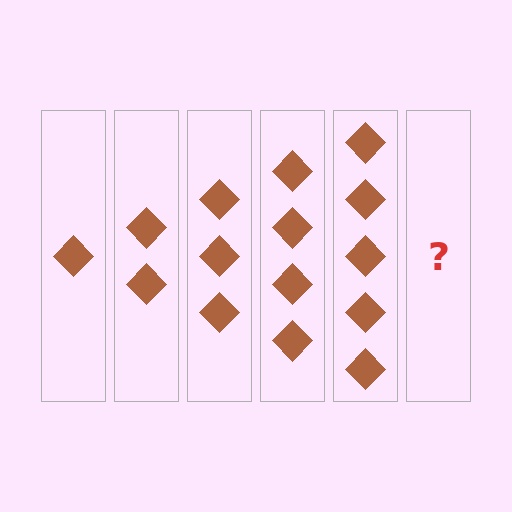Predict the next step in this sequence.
The next step is 6 diamonds.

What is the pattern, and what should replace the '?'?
The pattern is that each step adds one more diamond. The '?' should be 6 diamonds.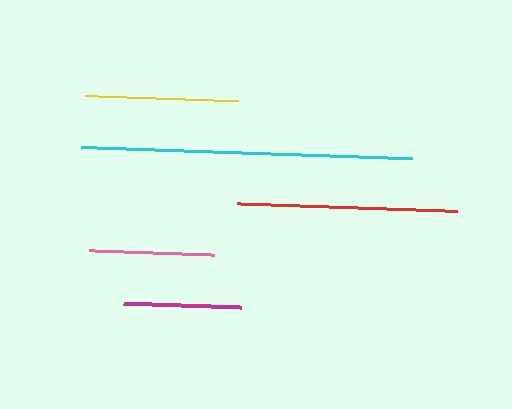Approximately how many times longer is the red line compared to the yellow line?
The red line is approximately 1.4 times the length of the yellow line.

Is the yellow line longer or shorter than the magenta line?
The yellow line is longer than the magenta line.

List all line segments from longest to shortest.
From longest to shortest: cyan, red, yellow, pink, magenta.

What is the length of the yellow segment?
The yellow segment is approximately 154 pixels long.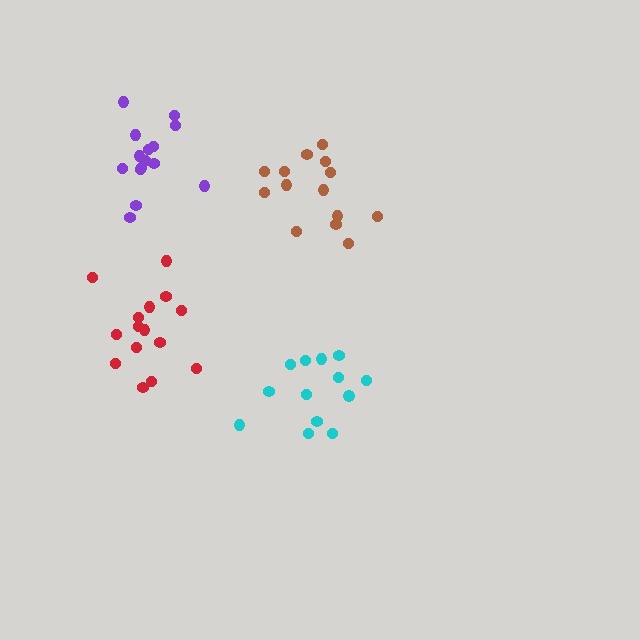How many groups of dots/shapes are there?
There are 4 groups.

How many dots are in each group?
Group 1: 13 dots, Group 2: 15 dots, Group 3: 14 dots, Group 4: 15 dots (57 total).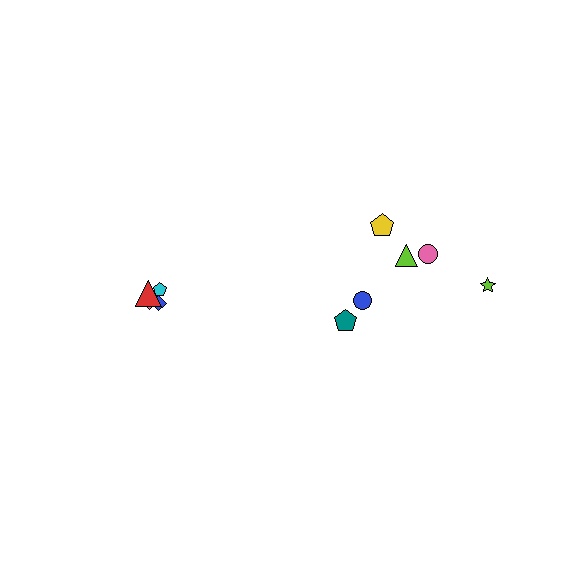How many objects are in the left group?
There are 4 objects.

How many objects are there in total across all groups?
There are 10 objects.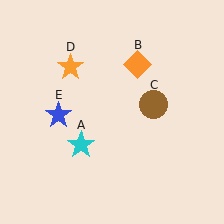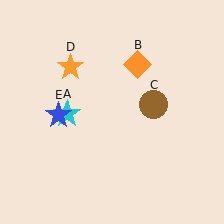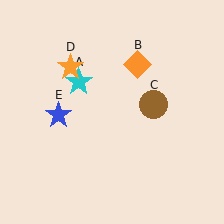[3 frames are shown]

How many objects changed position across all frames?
1 object changed position: cyan star (object A).